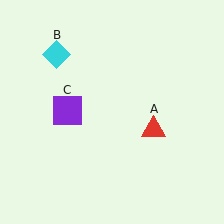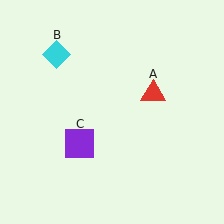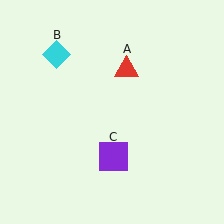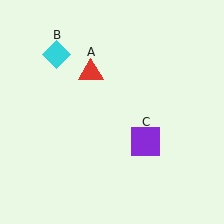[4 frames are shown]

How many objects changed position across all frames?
2 objects changed position: red triangle (object A), purple square (object C).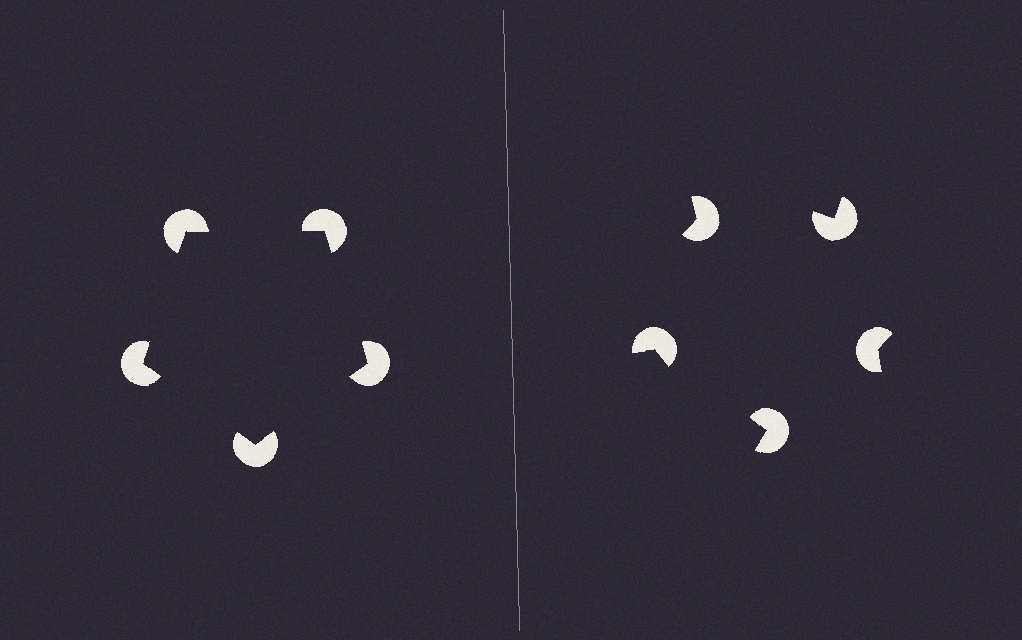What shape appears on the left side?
An illusory pentagon.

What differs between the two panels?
The pac-man discs are positioned identically on both sides; only the wedge orientations differ. On the left they align to a pentagon; on the right they are misaligned.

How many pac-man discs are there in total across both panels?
10 — 5 on each side.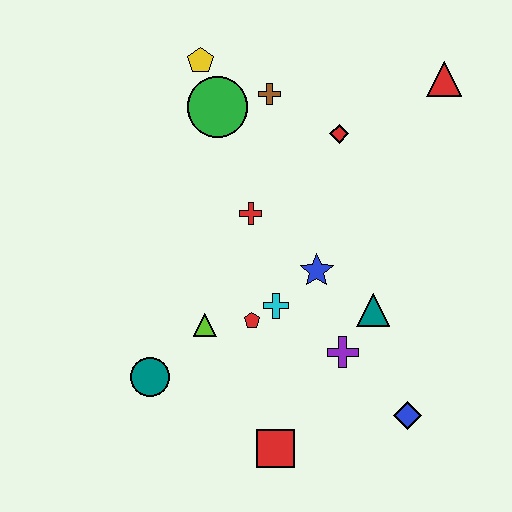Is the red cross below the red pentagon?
No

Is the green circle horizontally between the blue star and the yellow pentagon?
Yes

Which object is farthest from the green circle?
The blue diamond is farthest from the green circle.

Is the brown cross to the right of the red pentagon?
Yes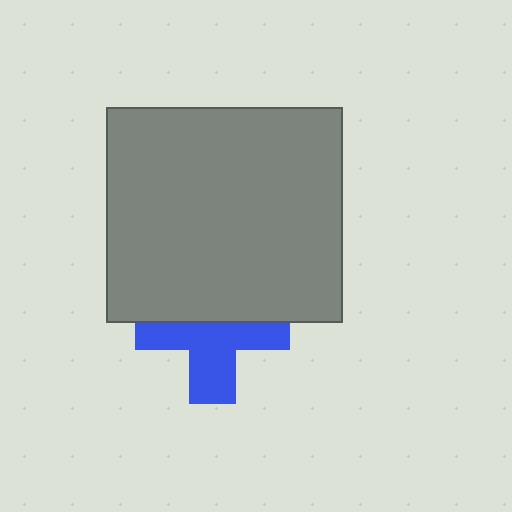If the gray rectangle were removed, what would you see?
You would see the complete blue cross.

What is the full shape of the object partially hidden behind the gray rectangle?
The partially hidden object is a blue cross.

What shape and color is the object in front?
The object in front is a gray rectangle.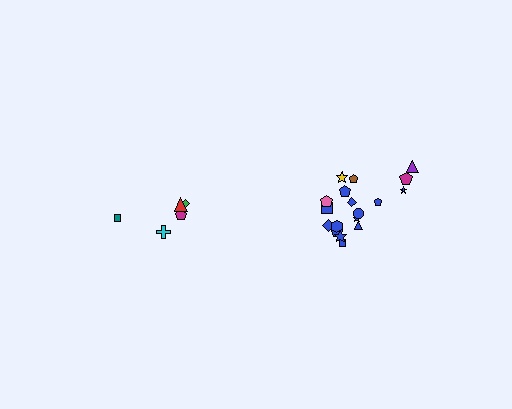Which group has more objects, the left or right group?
The right group.